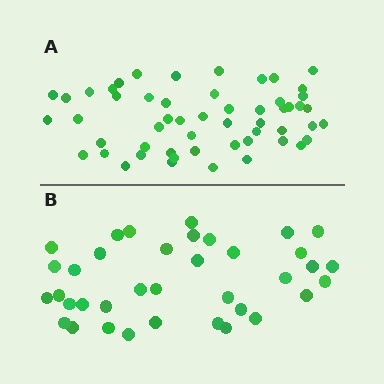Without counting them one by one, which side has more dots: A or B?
Region A (the top region) has more dots.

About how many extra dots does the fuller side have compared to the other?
Region A has approximately 15 more dots than region B.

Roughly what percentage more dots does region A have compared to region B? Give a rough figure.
About 45% more.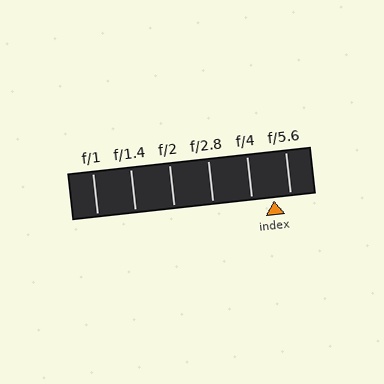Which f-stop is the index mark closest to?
The index mark is closest to f/5.6.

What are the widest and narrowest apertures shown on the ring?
The widest aperture shown is f/1 and the narrowest is f/5.6.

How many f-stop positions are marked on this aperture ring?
There are 6 f-stop positions marked.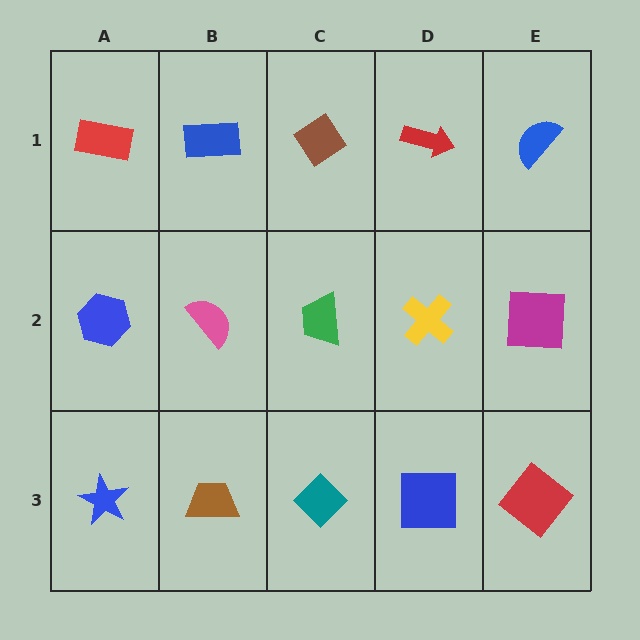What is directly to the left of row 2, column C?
A pink semicircle.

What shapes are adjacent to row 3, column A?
A blue hexagon (row 2, column A), a brown trapezoid (row 3, column B).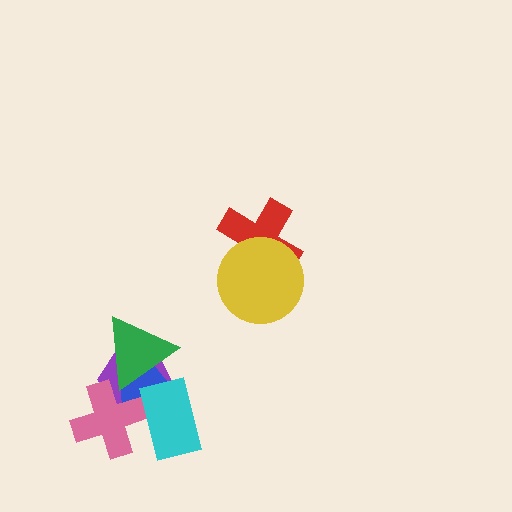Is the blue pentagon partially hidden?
Yes, it is partially covered by another shape.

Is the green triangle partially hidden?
Yes, it is partially covered by another shape.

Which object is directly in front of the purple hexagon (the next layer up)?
The blue pentagon is directly in front of the purple hexagon.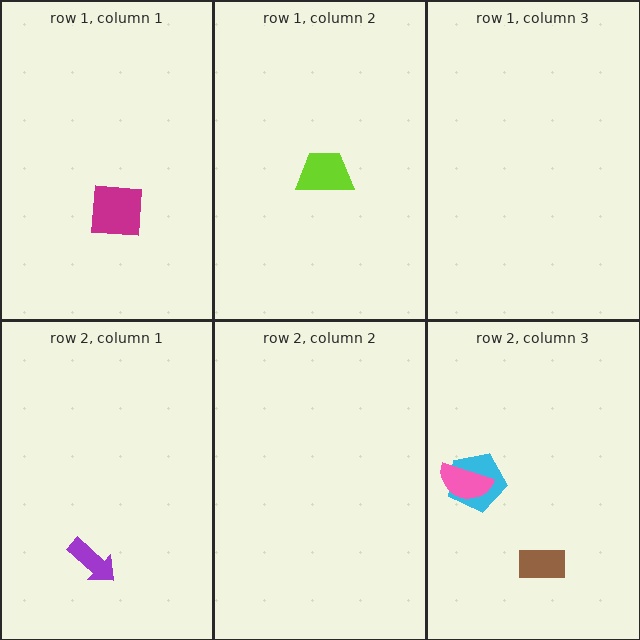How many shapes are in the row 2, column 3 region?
3.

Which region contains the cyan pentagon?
The row 2, column 3 region.